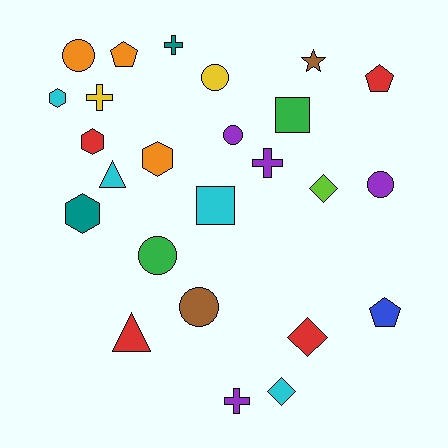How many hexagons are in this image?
There are 4 hexagons.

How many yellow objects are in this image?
There are 2 yellow objects.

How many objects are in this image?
There are 25 objects.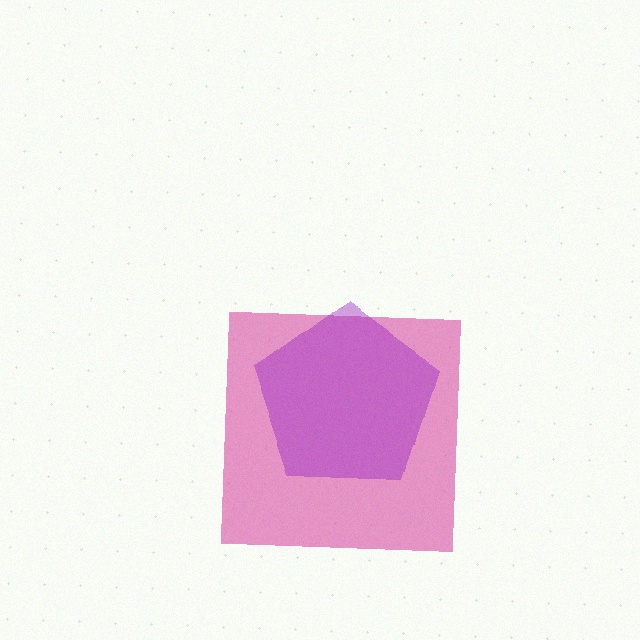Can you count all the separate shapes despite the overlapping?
Yes, there are 2 separate shapes.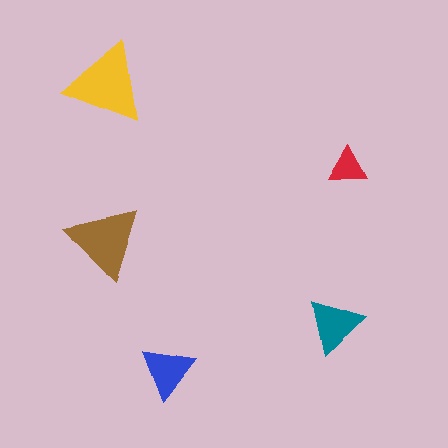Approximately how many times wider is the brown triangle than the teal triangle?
About 1.5 times wider.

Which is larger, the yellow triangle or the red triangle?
The yellow one.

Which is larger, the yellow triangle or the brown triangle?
The yellow one.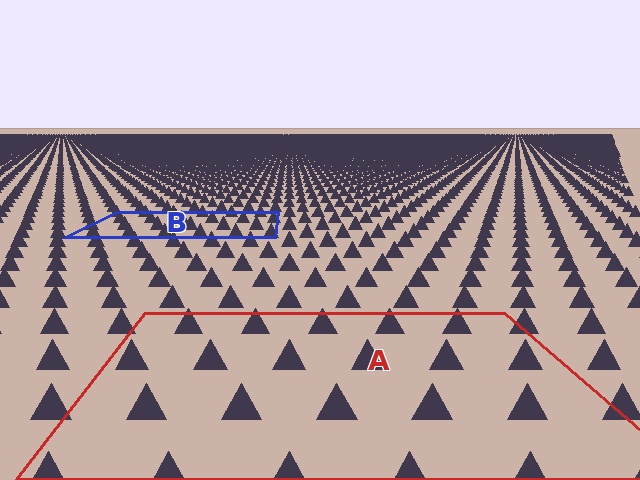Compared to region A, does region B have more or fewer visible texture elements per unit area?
Region B has more texture elements per unit area — they are packed more densely because it is farther away.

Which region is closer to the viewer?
Region A is closer. The texture elements there are larger and more spread out.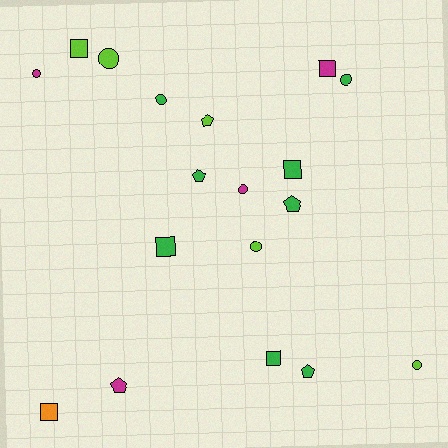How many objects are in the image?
There are 18 objects.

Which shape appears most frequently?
Circle, with 7 objects.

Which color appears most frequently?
Green, with 8 objects.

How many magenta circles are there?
There are 2 magenta circles.